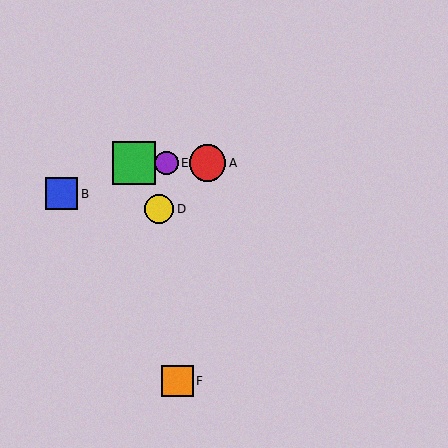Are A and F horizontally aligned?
No, A is at y≈163 and F is at y≈381.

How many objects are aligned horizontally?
3 objects (A, C, E) are aligned horizontally.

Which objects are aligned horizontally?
Objects A, C, E are aligned horizontally.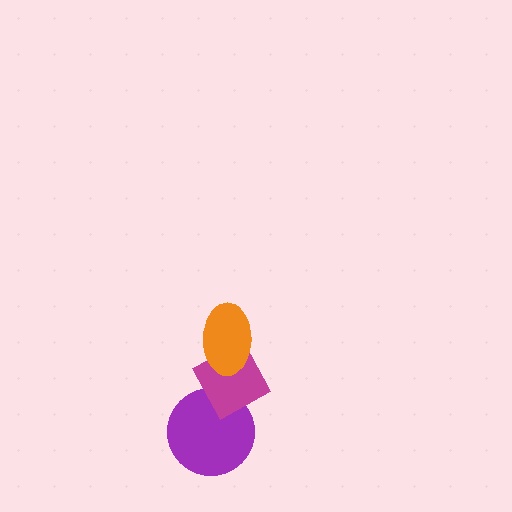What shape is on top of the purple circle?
The magenta diamond is on top of the purple circle.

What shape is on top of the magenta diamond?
The orange ellipse is on top of the magenta diamond.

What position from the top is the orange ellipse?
The orange ellipse is 1st from the top.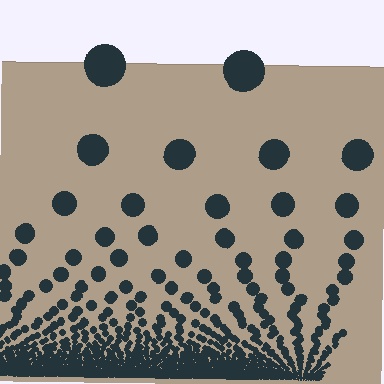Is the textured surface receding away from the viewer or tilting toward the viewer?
The surface appears to tilt toward the viewer. Texture elements get larger and sparser toward the top.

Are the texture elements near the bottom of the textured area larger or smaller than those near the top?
Smaller. The gradient is inverted — elements near the bottom are smaller and denser.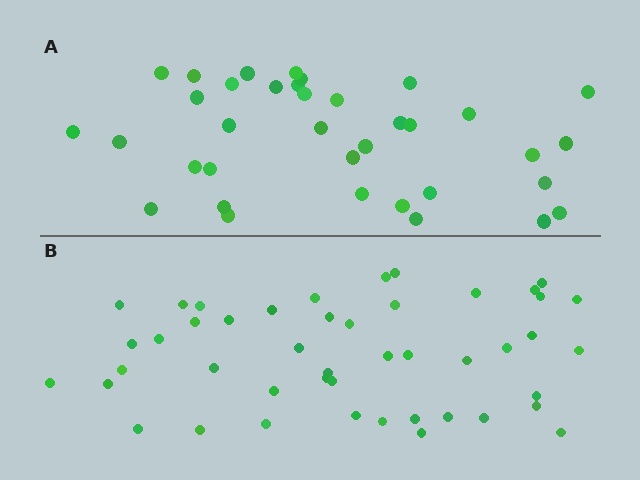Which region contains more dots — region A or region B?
Region B (the bottom region) has more dots.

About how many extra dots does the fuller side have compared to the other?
Region B has roughly 10 or so more dots than region A.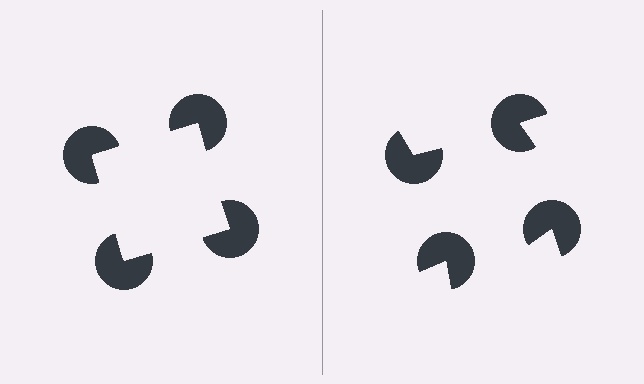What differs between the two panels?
The pac-man discs are positioned identically on both sides; only the wedge orientations differ. On the left they align to a square; on the right they are misaligned.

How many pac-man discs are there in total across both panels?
8 — 4 on each side.